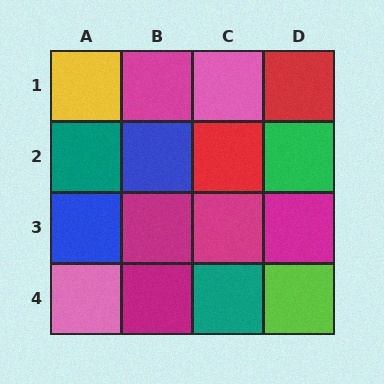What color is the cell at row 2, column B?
Blue.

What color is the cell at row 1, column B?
Magenta.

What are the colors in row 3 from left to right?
Blue, magenta, magenta, magenta.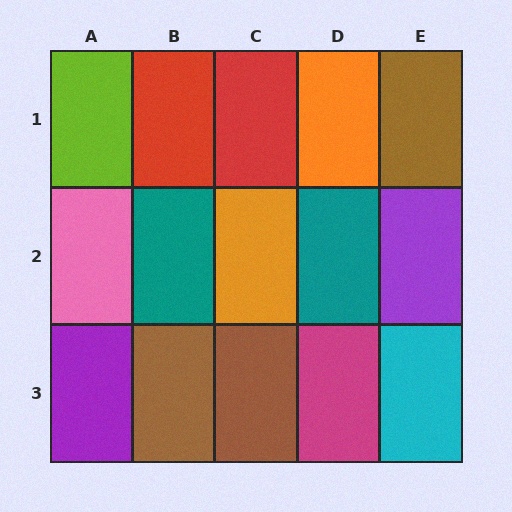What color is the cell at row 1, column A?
Lime.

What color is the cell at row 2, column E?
Purple.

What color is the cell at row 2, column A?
Pink.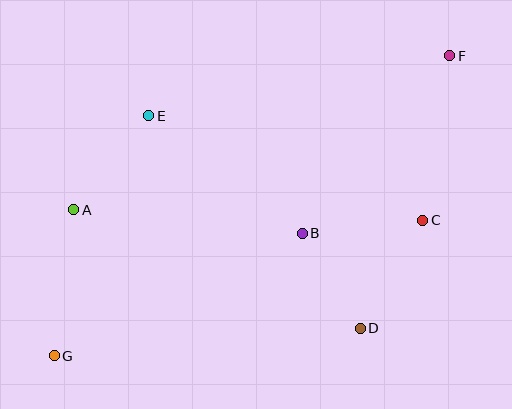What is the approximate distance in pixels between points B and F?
The distance between B and F is approximately 231 pixels.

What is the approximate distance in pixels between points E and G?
The distance between E and G is approximately 258 pixels.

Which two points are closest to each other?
Points B and D are closest to each other.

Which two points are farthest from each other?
Points F and G are farthest from each other.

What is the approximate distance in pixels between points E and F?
The distance between E and F is approximately 307 pixels.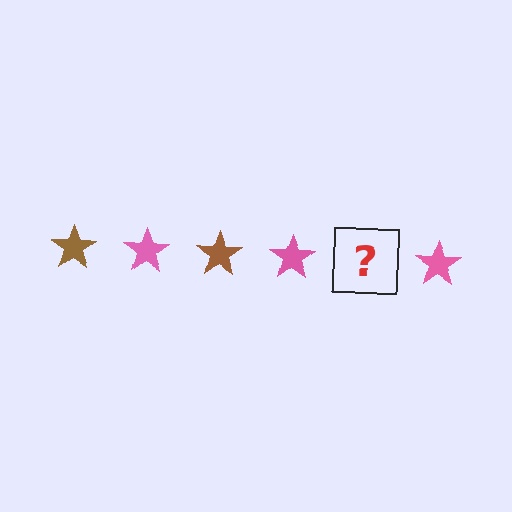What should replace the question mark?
The question mark should be replaced with a brown star.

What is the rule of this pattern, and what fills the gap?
The rule is that the pattern cycles through brown, pink stars. The gap should be filled with a brown star.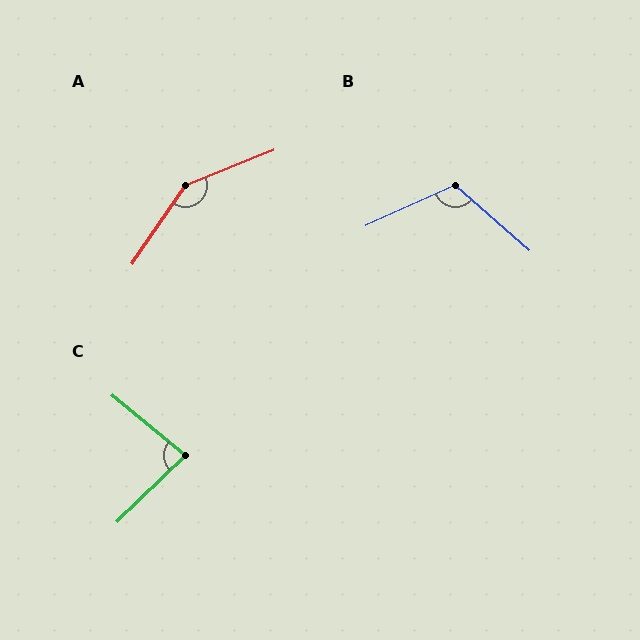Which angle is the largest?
A, at approximately 146 degrees.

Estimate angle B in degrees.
Approximately 114 degrees.